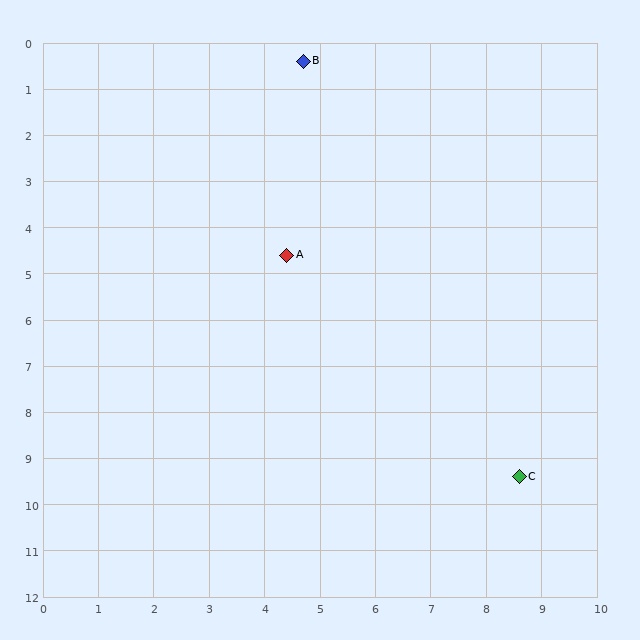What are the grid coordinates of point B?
Point B is at approximately (4.7, 0.4).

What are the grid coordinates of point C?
Point C is at approximately (8.6, 9.4).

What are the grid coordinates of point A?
Point A is at approximately (4.4, 4.6).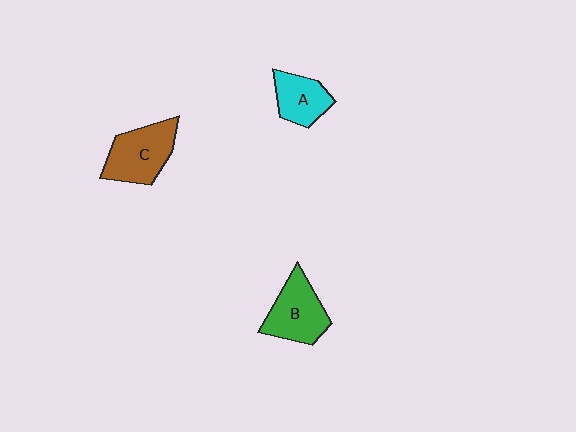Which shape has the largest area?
Shape C (brown).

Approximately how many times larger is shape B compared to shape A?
Approximately 1.4 times.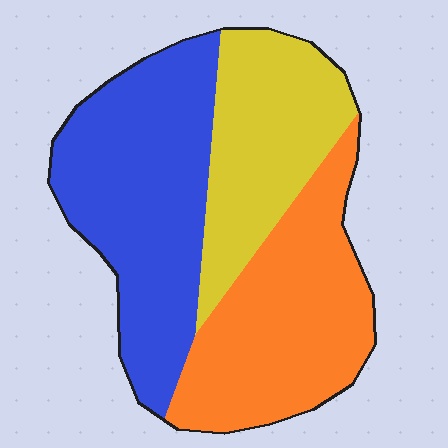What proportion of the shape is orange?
Orange covers 34% of the shape.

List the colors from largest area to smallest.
From largest to smallest: blue, orange, yellow.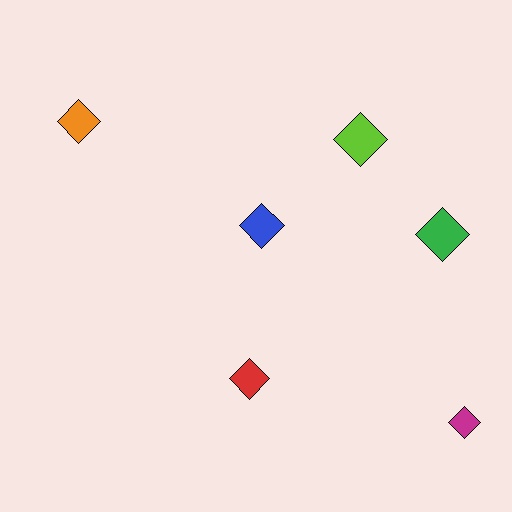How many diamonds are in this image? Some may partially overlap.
There are 6 diamonds.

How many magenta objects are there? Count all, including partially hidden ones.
There is 1 magenta object.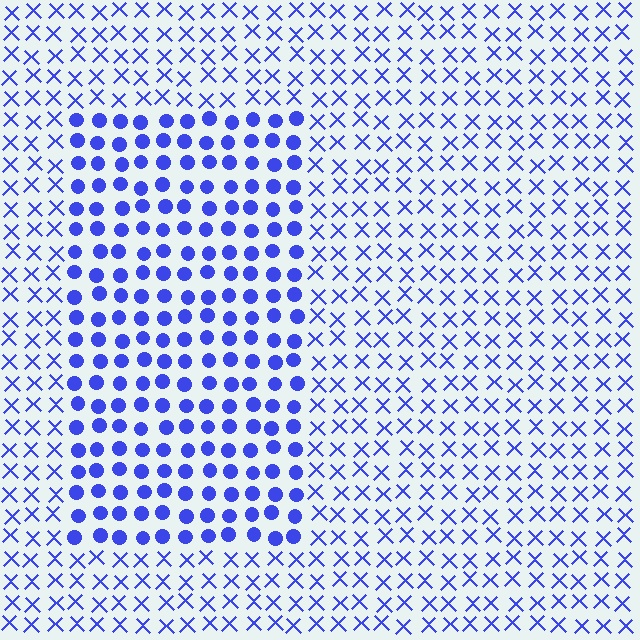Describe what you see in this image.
The image is filled with small blue elements arranged in a uniform grid. A rectangle-shaped region contains circles, while the surrounding area contains X marks. The boundary is defined purely by the change in element shape.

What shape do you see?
I see a rectangle.